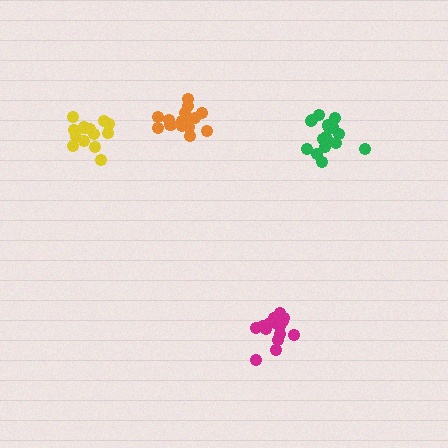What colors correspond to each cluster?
The clusters are colored: orange, magenta, yellow, green.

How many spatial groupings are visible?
There are 4 spatial groupings.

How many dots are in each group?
Group 1: 16 dots, Group 2: 15 dots, Group 3: 14 dots, Group 4: 18 dots (63 total).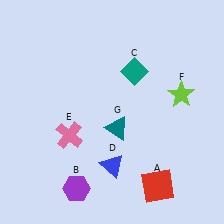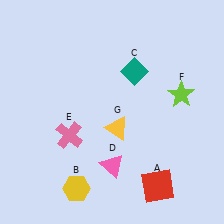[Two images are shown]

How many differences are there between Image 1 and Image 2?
There are 3 differences between the two images.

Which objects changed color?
B changed from purple to yellow. D changed from blue to pink. G changed from teal to yellow.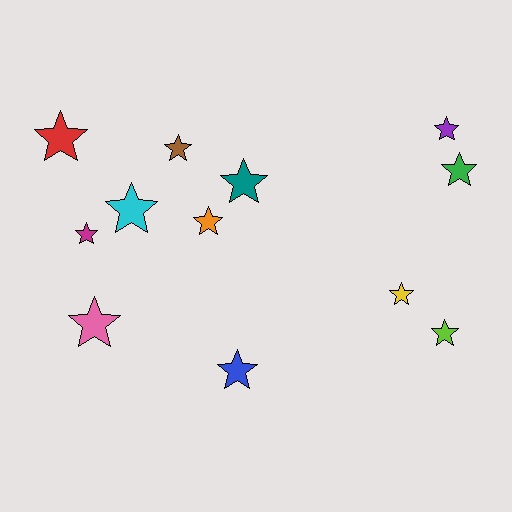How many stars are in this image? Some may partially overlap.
There are 12 stars.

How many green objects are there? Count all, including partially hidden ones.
There is 1 green object.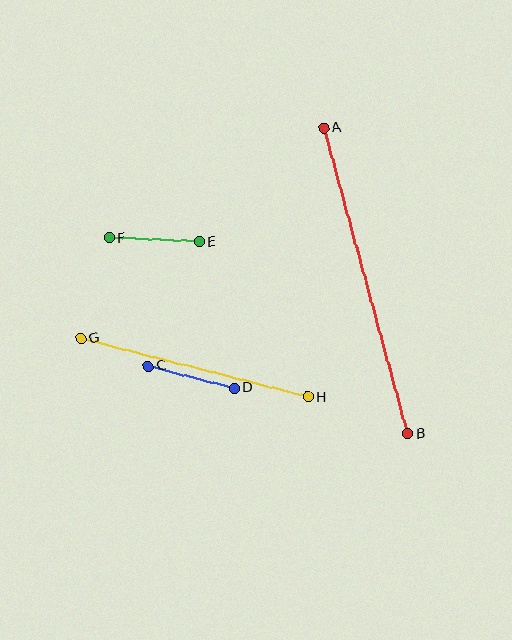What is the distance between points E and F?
The distance is approximately 90 pixels.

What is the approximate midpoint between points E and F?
The midpoint is at approximately (154, 240) pixels.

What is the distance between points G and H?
The distance is approximately 234 pixels.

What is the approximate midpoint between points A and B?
The midpoint is at approximately (366, 281) pixels.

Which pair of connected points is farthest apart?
Points A and B are farthest apart.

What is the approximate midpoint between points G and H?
The midpoint is at approximately (194, 368) pixels.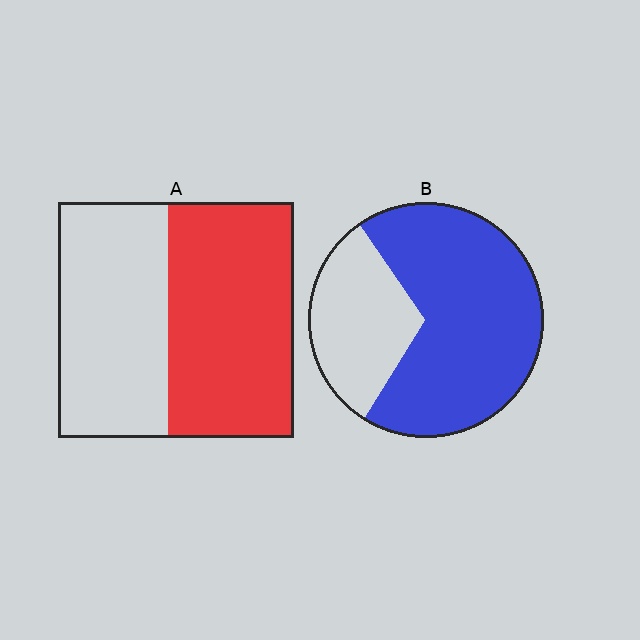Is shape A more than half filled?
Roughly half.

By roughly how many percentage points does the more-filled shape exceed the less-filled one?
By roughly 15 percentage points (B over A).